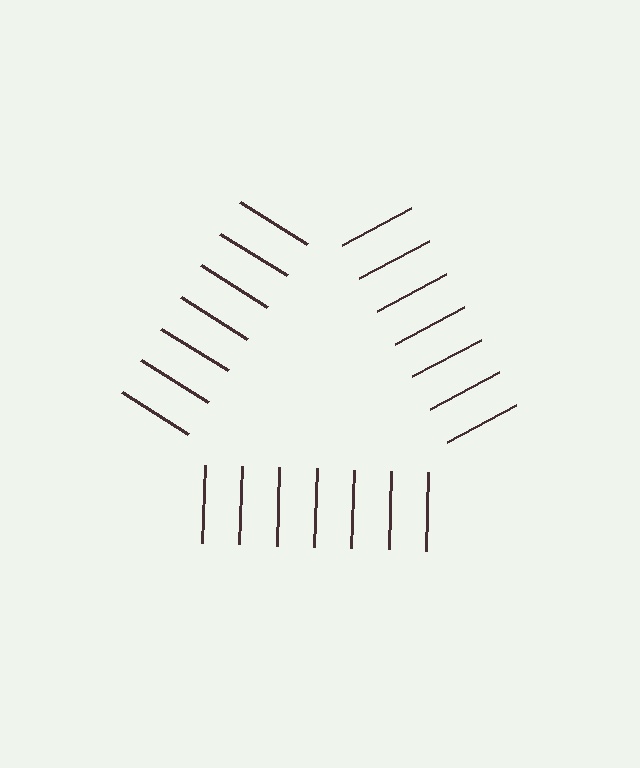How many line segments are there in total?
21 — 7 along each of the 3 edges.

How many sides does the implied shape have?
3 sides — the line-ends trace a triangle.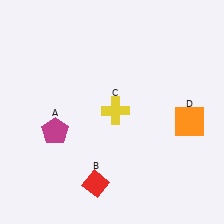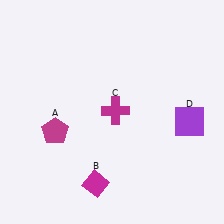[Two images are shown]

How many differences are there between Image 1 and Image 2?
There are 3 differences between the two images.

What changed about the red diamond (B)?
In Image 1, B is red. In Image 2, it changed to magenta.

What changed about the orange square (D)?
In Image 1, D is orange. In Image 2, it changed to purple.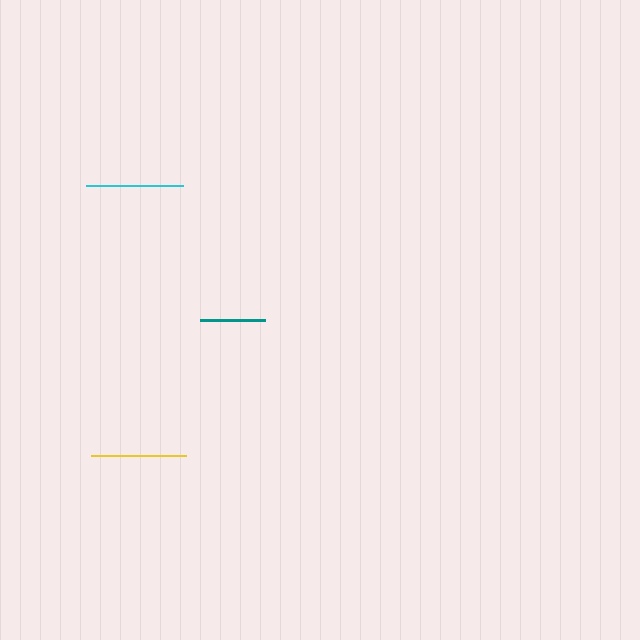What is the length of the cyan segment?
The cyan segment is approximately 97 pixels long.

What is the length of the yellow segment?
The yellow segment is approximately 94 pixels long.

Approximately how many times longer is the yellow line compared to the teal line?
The yellow line is approximately 1.4 times the length of the teal line.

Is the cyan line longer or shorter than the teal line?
The cyan line is longer than the teal line.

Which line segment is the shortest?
The teal line is the shortest at approximately 65 pixels.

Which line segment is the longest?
The cyan line is the longest at approximately 97 pixels.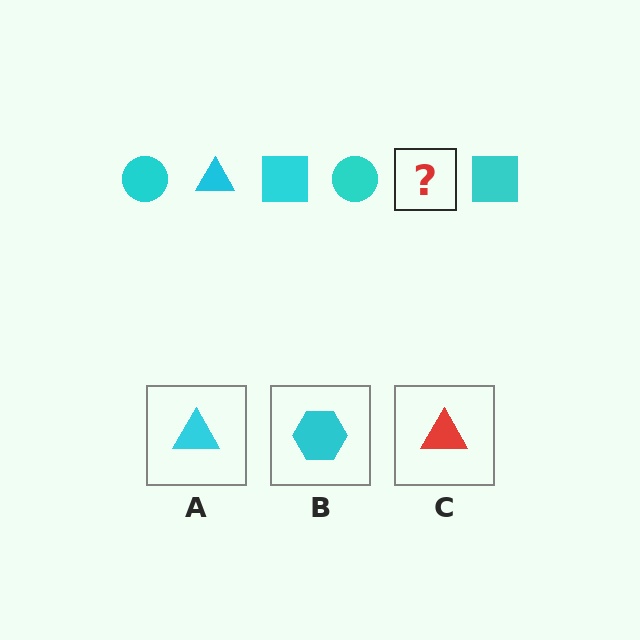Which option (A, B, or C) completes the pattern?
A.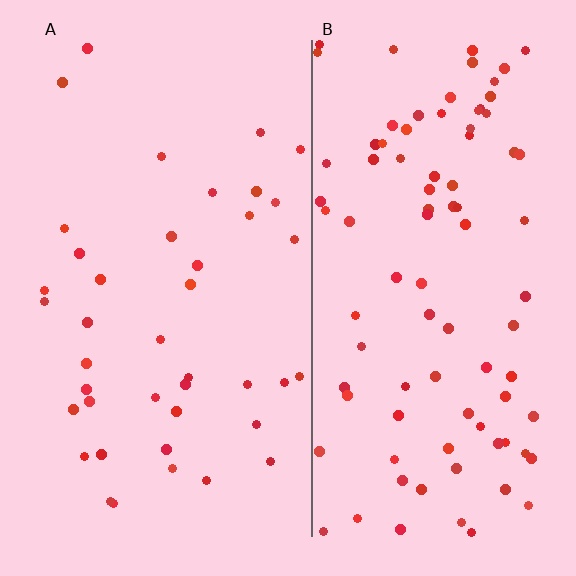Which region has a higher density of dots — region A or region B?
B (the right).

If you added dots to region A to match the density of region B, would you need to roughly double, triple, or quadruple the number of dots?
Approximately double.